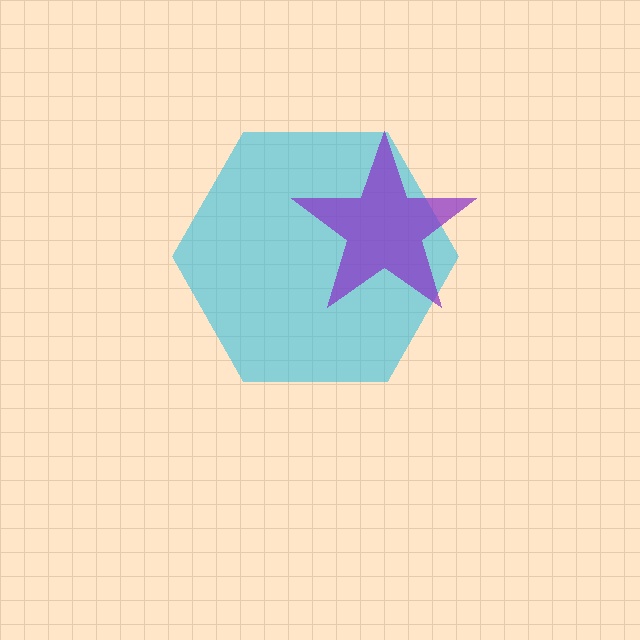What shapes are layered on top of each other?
The layered shapes are: a cyan hexagon, a purple star.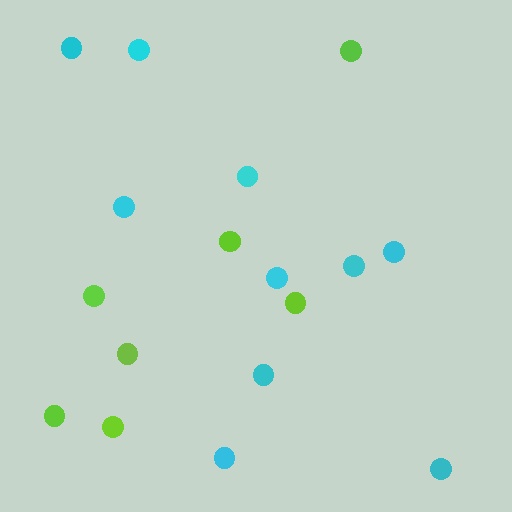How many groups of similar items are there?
There are 2 groups: one group of cyan circles (10) and one group of lime circles (7).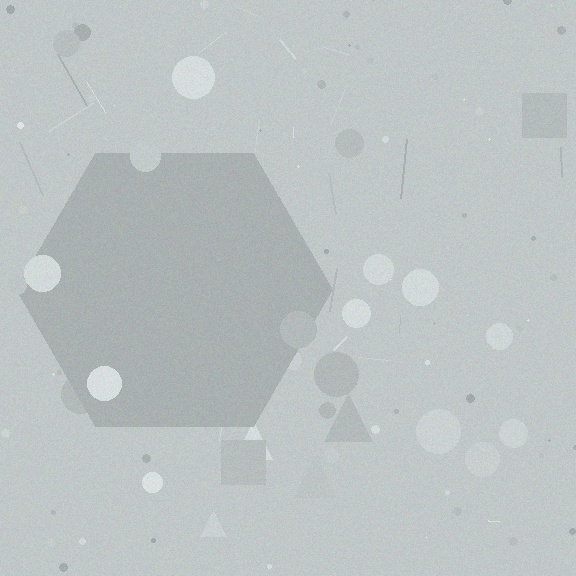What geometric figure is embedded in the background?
A hexagon is embedded in the background.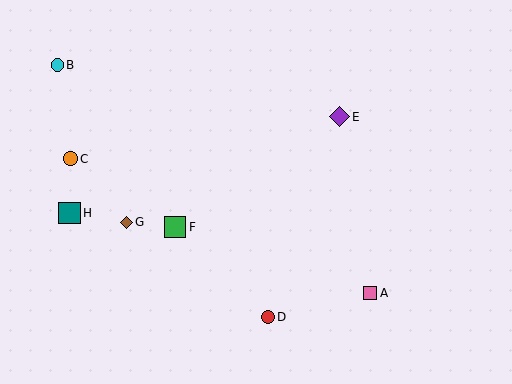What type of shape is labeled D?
Shape D is a red circle.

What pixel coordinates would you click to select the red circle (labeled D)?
Click at (268, 317) to select the red circle D.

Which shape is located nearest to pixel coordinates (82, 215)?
The teal square (labeled H) at (70, 213) is nearest to that location.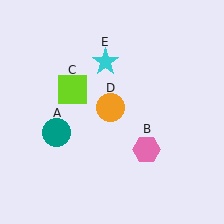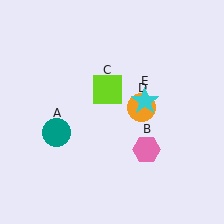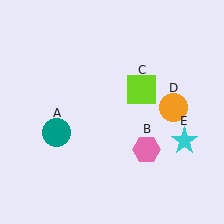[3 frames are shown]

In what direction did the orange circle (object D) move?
The orange circle (object D) moved right.